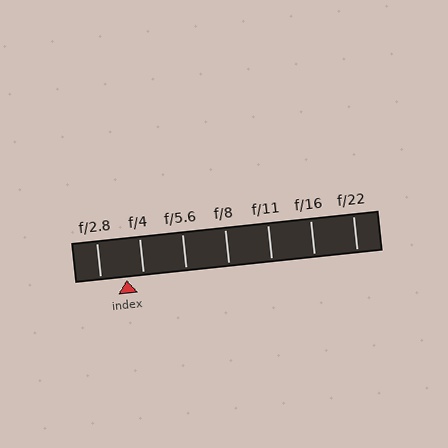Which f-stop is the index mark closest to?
The index mark is closest to f/4.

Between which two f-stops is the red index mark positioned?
The index mark is between f/2.8 and f/4.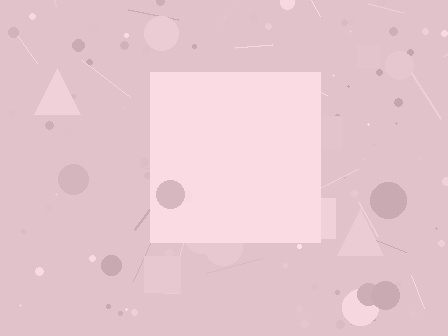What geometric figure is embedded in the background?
A square is embedded in the background.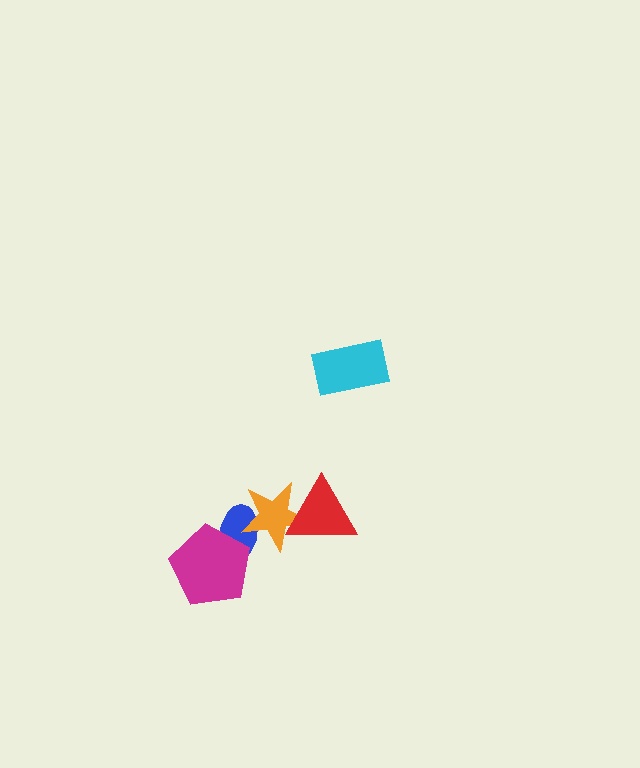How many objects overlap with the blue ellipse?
2 objects overlap with the blue ellipse.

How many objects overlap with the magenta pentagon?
1 object overlaps with the magenta pentagon.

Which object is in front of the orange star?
The red triangle is in front of the orange star.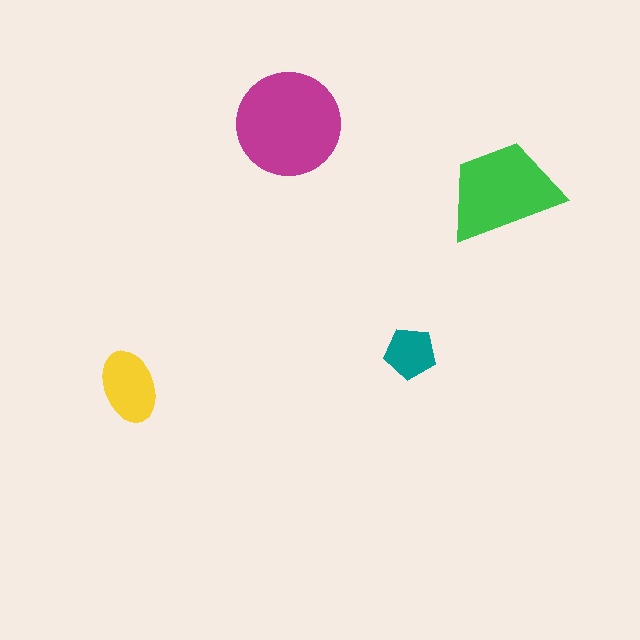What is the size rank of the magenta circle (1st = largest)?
1st.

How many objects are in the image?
There are 4 objects in the image.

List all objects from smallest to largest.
The teal pentagon, the yellow ellipse, the green trapezoid, the magenta circle.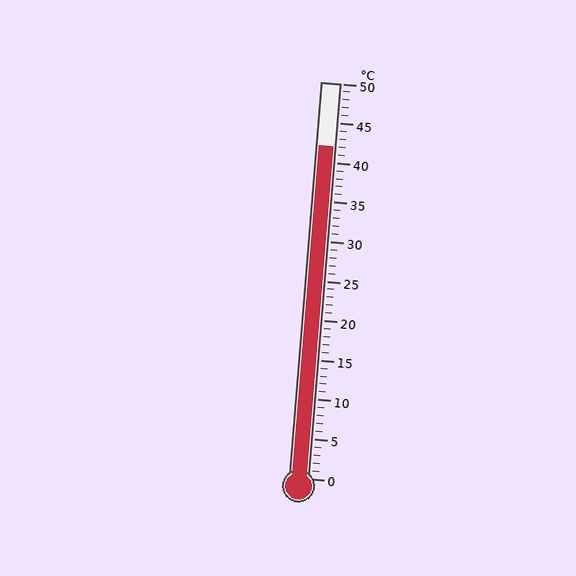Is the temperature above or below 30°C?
The temperature is above 30°C.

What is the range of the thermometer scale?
The thermometer scale ranges from 0°C to 50°C.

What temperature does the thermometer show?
The thermometer shows approximately 42°C.